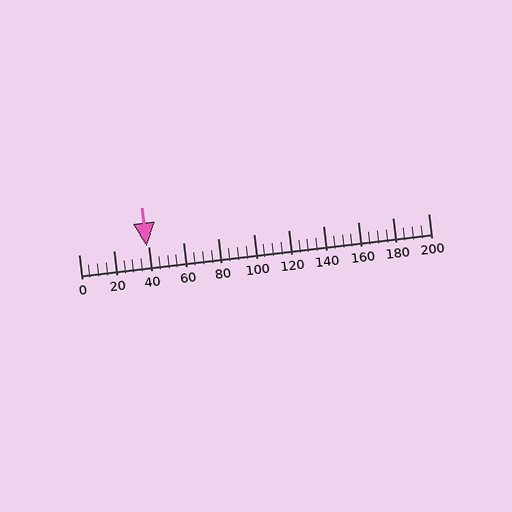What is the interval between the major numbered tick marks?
The major tick marks are spaced 20 units apart.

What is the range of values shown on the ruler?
The ruler shows values from 0 to 200.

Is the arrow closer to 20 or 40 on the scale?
The arrow is closer to 40.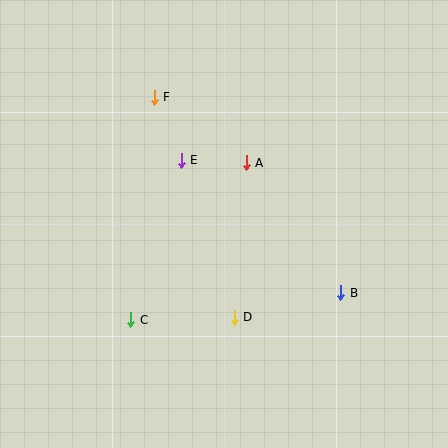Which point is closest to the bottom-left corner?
Point C is closest to the bottom-left corner.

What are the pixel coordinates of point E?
Point E is at (181, 160).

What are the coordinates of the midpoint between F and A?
The midpoint between F and A is at (200, 130).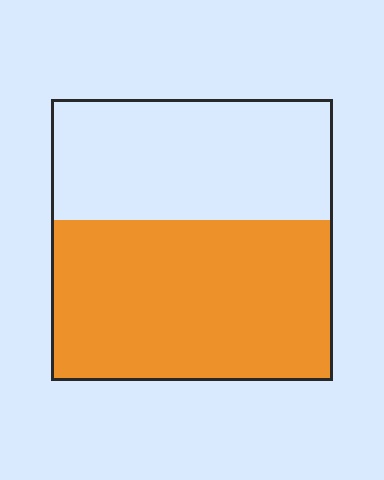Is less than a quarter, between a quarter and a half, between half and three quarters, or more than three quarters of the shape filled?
Between half and three quarters.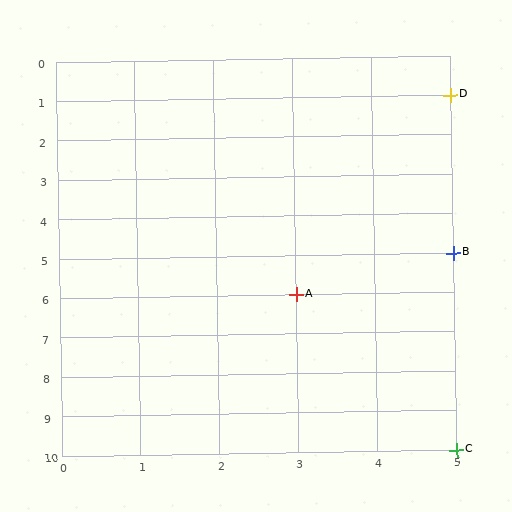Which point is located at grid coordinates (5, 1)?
Point D is at (5, 1).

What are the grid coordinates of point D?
Point D is at grid coordinates (5, 1).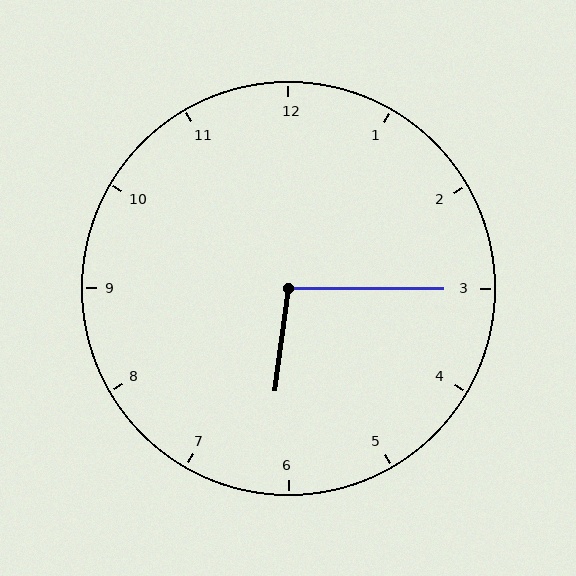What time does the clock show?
6:15.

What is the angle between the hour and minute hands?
Approximately 98 degrees.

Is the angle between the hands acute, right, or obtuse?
It is obtuse.